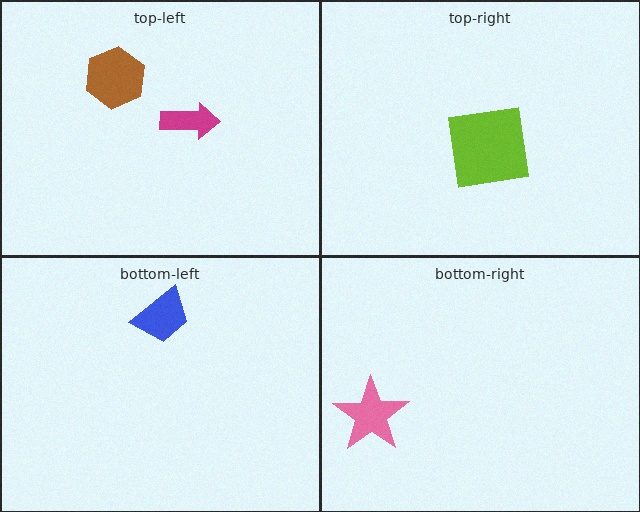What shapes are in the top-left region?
The brown hexagon, the magenta arrow.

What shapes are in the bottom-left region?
The blue trapezoid.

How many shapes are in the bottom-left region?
1.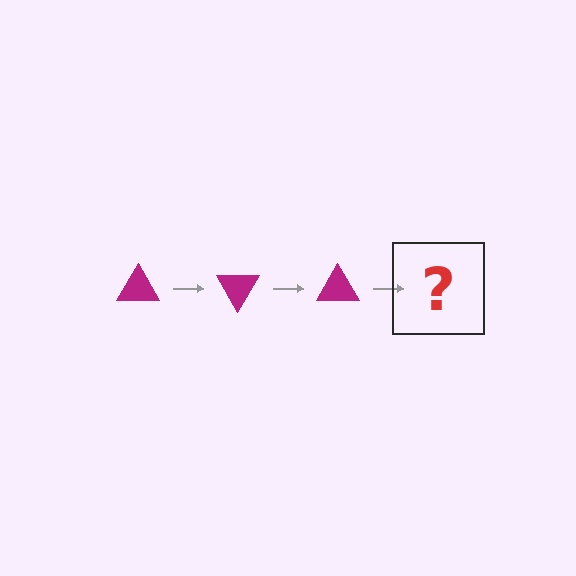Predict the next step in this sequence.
The next step is a magenta triangle rotated 180 degrees.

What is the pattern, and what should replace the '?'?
The pattern is that the triangle rotates 60 degrees each step. The '?' should be a magenta triangle rotated 180 degrees.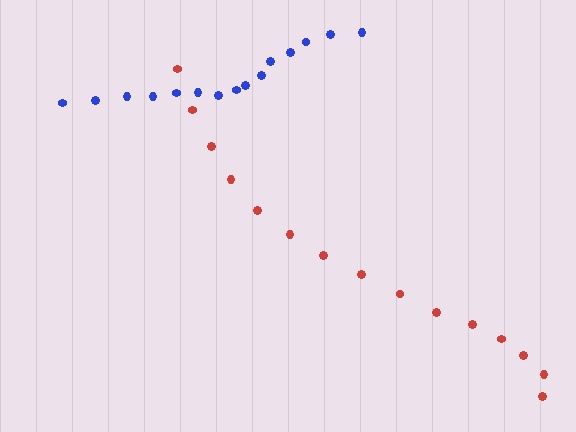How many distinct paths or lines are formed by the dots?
There are 2 distinct paths.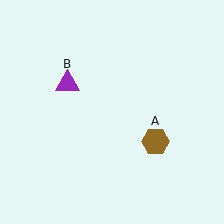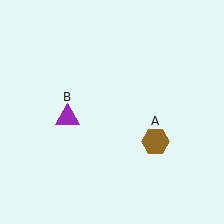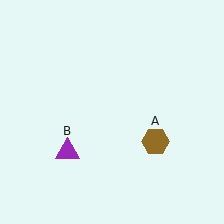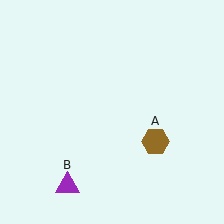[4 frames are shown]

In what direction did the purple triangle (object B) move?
The purple triangle (object B) moved down.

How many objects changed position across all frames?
1 object changed position: purple triangle (object B).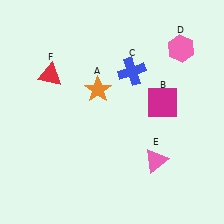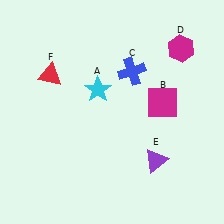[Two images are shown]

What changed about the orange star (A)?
In Image 1, A is orange. In Image 2, it changed to cyan.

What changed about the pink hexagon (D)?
In Image 1, D is pink. In Image 2, it changed to magenta.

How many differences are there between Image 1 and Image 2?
There are 3 differences between the two images.